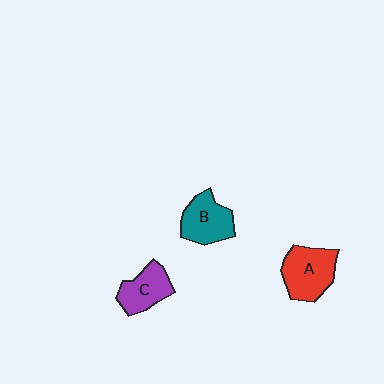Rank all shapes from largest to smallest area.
From largest to smallest: A (red), B (teal), C (purple).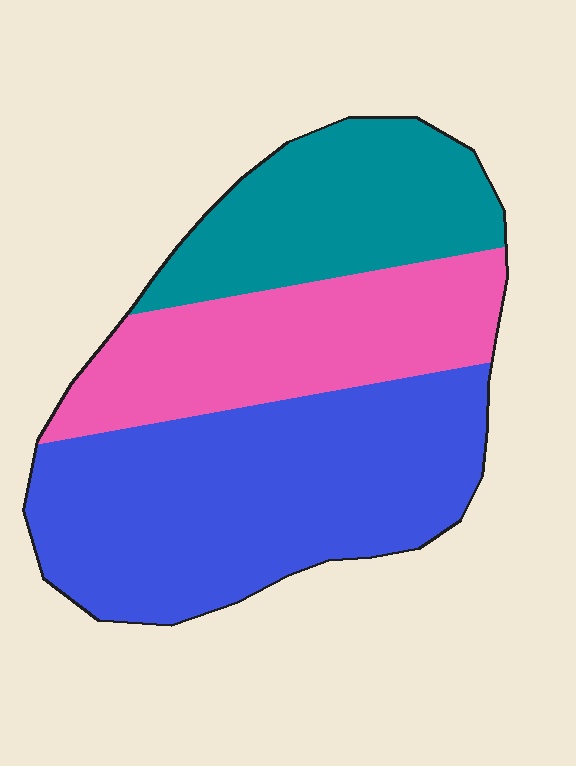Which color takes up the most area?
Blue, at roughly 45%.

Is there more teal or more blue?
Blue.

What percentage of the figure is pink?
Pink covers around 30% of the figure.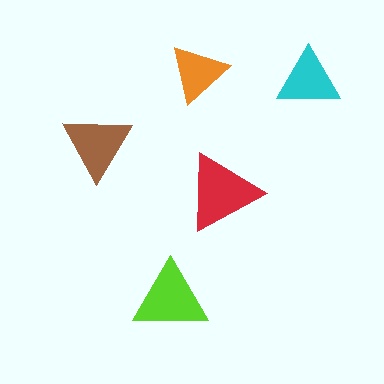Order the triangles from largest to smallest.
the red one, the lime one, the brown one, the cyan one, the orange one.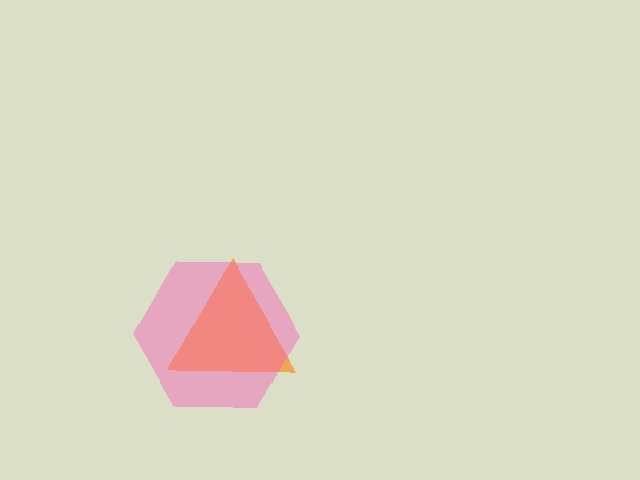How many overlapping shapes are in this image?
There are 2 overlapping shapes in the image.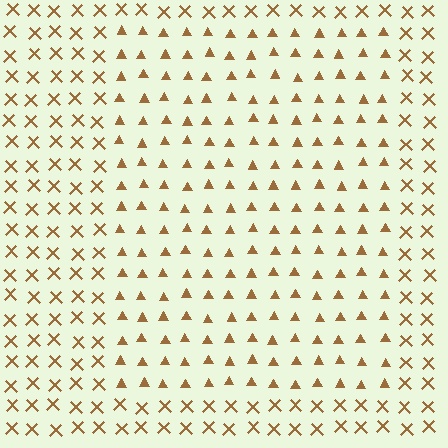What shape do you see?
I see a rectangle.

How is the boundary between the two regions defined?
The boundary is defined by a change in element shape: triangles inside vs. X marks outside. All elements share the same color and spacing.